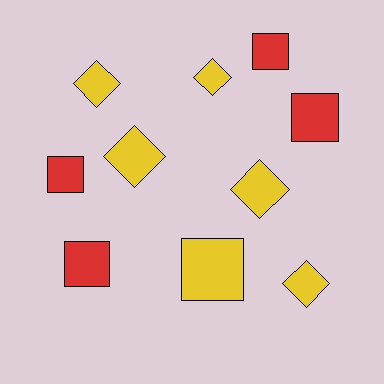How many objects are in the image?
There are 10 objects.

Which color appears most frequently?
Yellow, with 6 objects.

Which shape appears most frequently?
Diamond, with 5 objects.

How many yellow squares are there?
There is 1 yellow square.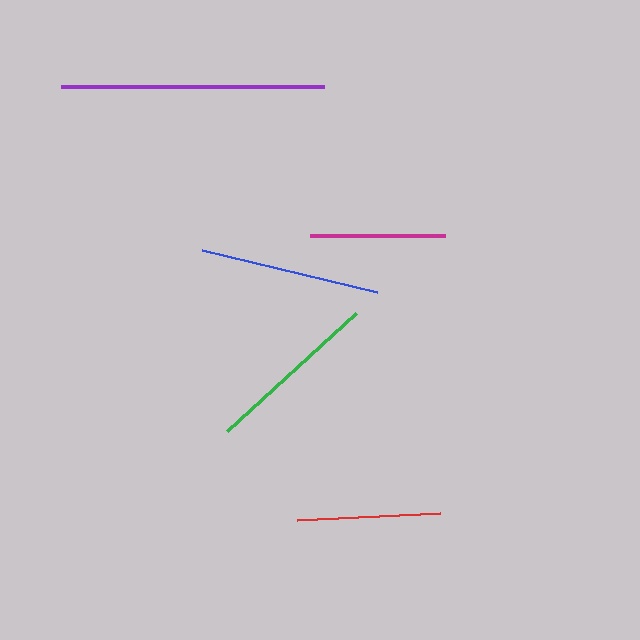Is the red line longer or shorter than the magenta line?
The red line is longer than the magenta line.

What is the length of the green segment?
The green segment is approximately 176 pixels long.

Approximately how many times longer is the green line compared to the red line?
The green line is approximately 1.2 times the length of the red line.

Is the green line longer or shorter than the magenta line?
The green line is longer than the magenta line.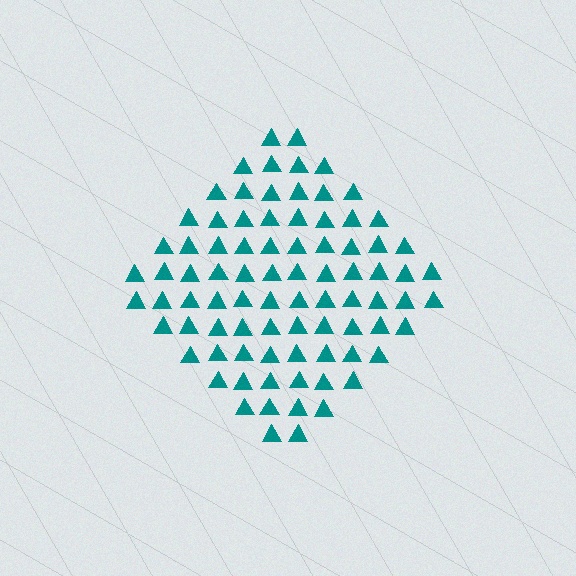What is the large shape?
The large shape is a diamond.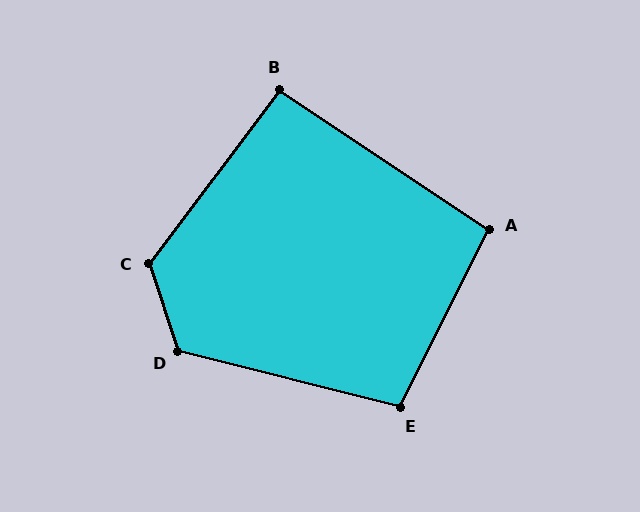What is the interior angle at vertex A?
Approximately 97 degrees (obtuse).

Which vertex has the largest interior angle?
C, at approximately 125 degrees.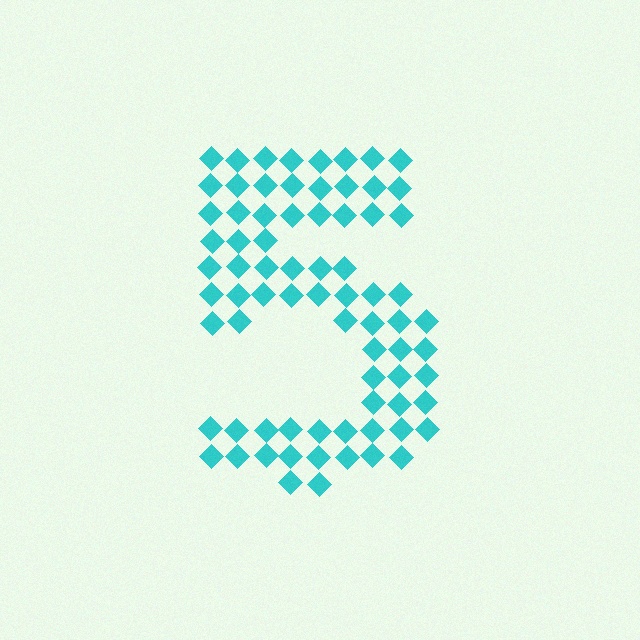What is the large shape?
The large shape is the digit 5.